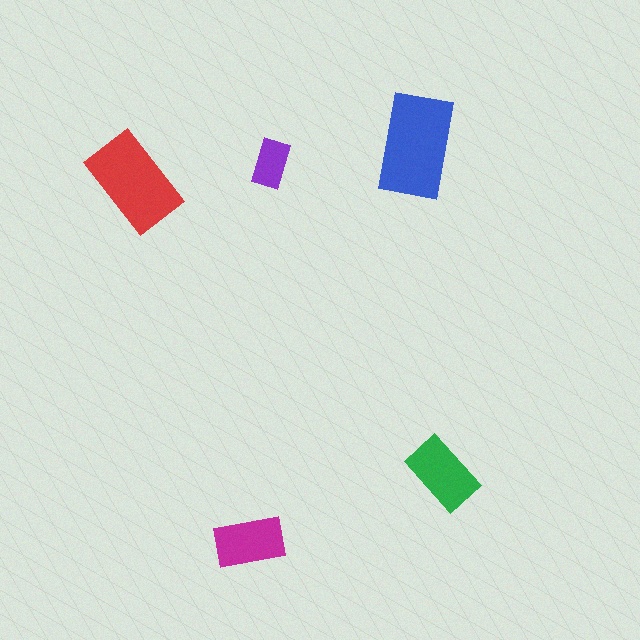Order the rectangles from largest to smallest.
the blue one, the red one, the green one, the magenta one, the purple one.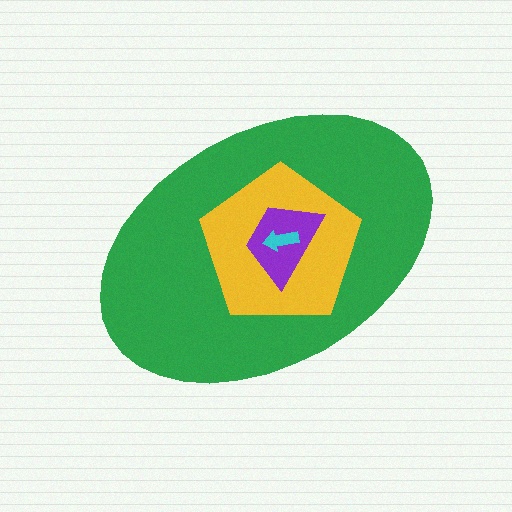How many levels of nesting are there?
4.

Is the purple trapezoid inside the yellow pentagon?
Yes.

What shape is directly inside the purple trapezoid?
The cyan arrow.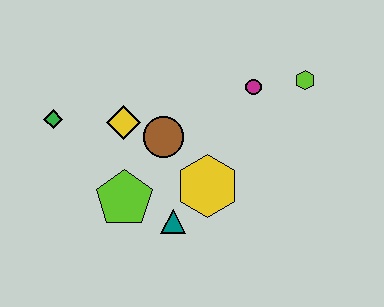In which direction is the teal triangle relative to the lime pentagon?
The teal triangle is to the right of the lime pentagon.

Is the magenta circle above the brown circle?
Yes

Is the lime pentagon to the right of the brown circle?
No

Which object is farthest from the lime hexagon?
The green diamond is farthest from the lime hexagon.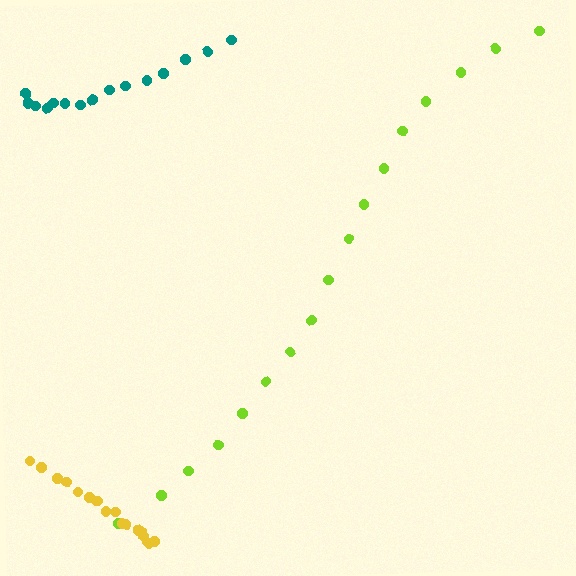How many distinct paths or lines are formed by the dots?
There are 3 distinct paths.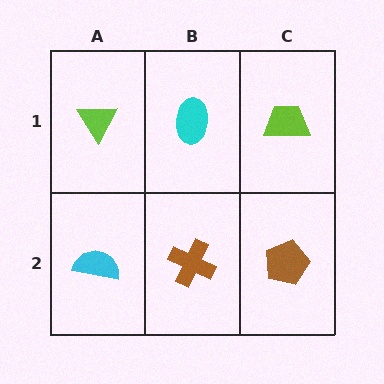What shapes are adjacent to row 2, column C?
A lime trapezoid (row 1, column C), a brown cross (row 2, column B).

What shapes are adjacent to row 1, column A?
A cyan semicircle (row 2, column A), a cyan ellipse (row 1, column B).